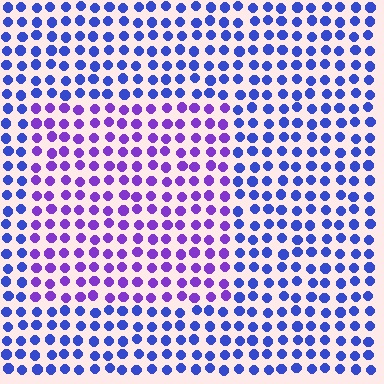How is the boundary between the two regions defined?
The boundary is defined purely by a slight shift in hue (about 38 degrees). Spacing, size, and orientation are identical on both sides.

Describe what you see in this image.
The image is filled with small blue elements in a uniform arrangement. A rectangle-shaped region is visible where the elements are tinted to a slightly different hue, forming a subtle color boundary.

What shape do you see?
I see a rectangle.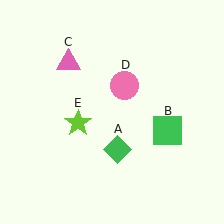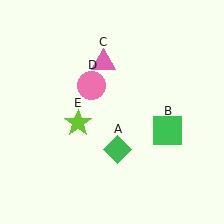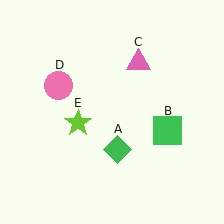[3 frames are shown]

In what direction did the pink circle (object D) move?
The pink circle (object D) moved left.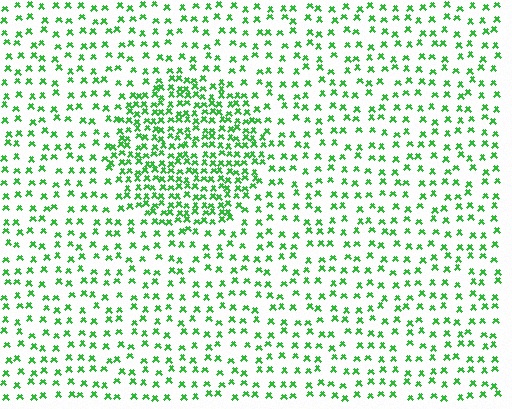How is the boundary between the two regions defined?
The boundary is defined by a change in element density (approximately 2.3x ratio). All elements are the same color, size, and shape.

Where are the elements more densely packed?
The elements are more densely packed inside the circle boundary.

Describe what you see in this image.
The image contains small green elements arranged at two different densities. A circle-shaped region is visible where the elements are more densely packed than the surrounding area.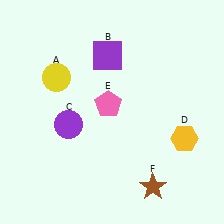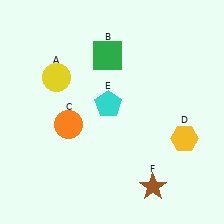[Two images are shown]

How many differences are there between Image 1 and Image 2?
There are 3 differences between the two images.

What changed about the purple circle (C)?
In Image 1, C is purple. In Image 2, it changed to orange.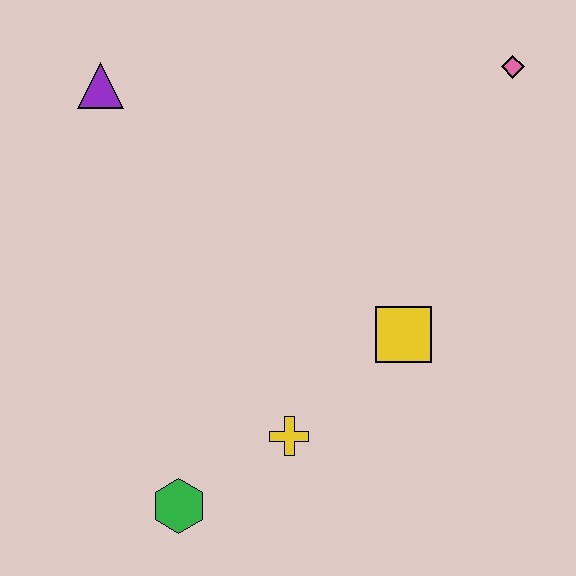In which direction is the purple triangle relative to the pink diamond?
The purple triangle is to the left of the pink diamond.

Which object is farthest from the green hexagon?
The pink diamond is farthest from the green hexagon.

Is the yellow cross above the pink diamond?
No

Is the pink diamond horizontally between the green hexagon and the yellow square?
No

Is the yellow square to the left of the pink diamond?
Yes